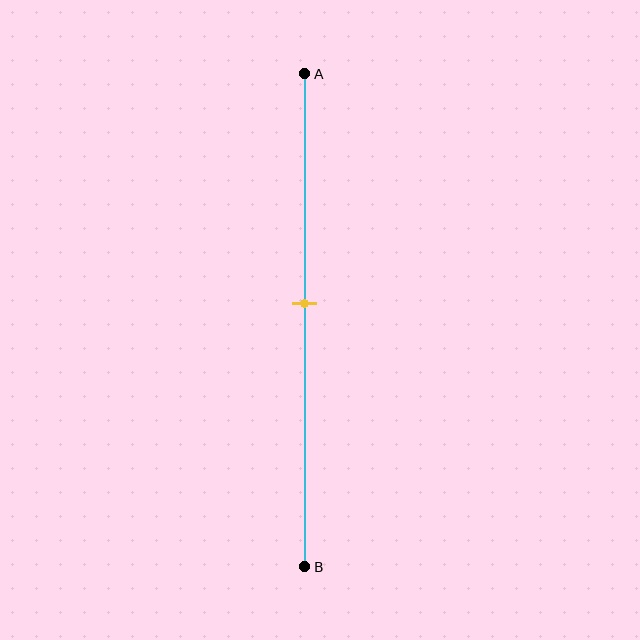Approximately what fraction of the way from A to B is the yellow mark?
The yellow mark is approximately 45% of the way from A to B.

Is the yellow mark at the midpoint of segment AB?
No, the mark is at about 45% from A, not at the 50% midpoint.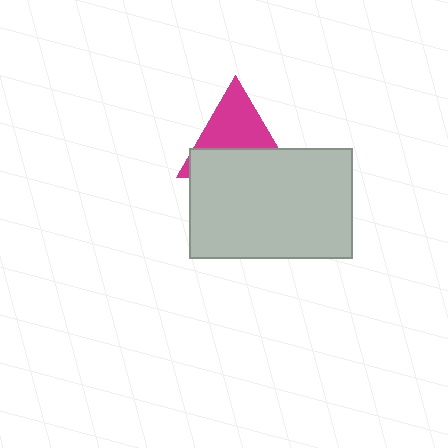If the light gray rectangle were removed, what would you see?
You would see the complete magenta triangle.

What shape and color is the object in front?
The object in front is a light gray rectangle.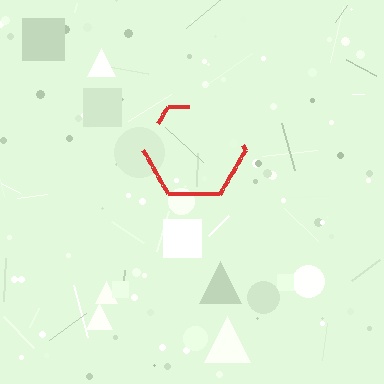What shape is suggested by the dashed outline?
The dashed outline suggests a hexagon.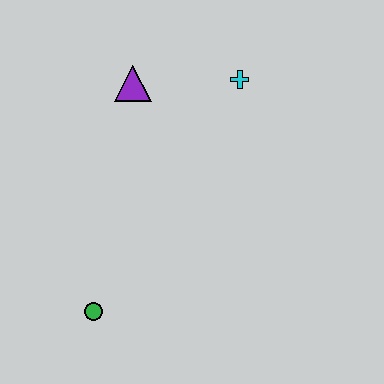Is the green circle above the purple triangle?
No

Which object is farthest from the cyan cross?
The green circle is farthest from the cyan cross.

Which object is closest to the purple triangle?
The cyan cross is closest to the purple triangle.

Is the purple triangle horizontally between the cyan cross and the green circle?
Yes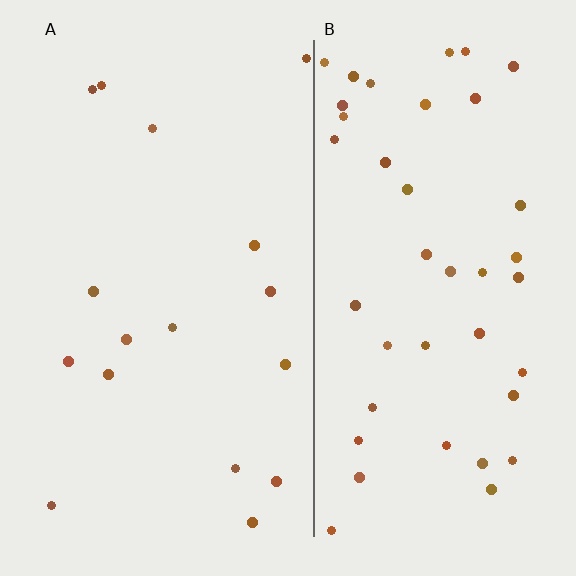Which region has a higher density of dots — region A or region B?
B (the right).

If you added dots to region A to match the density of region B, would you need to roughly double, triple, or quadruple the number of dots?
Approximately triple.